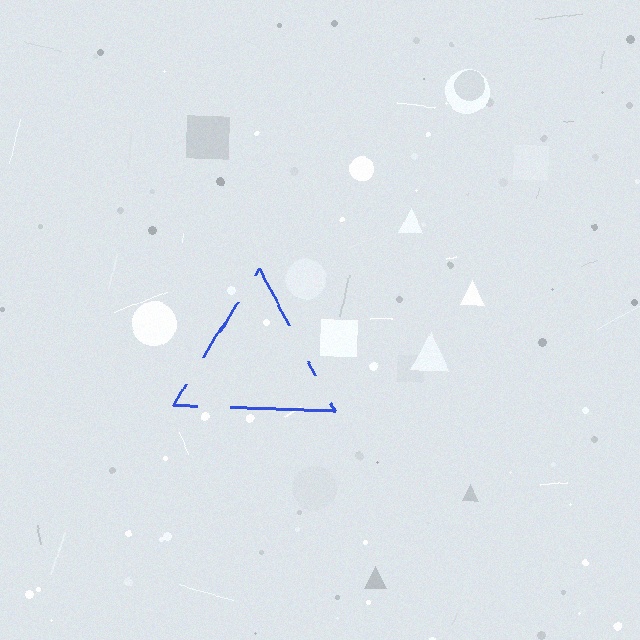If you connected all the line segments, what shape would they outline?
They would outline a triangle.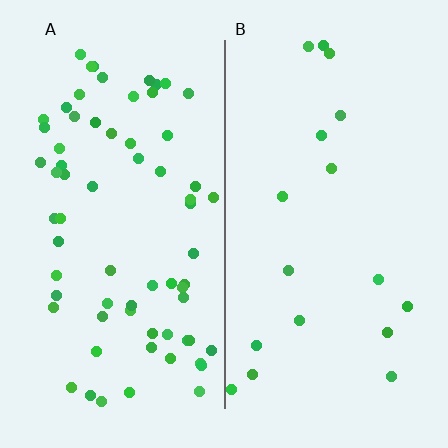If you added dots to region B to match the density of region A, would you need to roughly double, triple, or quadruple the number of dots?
Approximately quadruple.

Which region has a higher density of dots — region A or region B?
A (the left).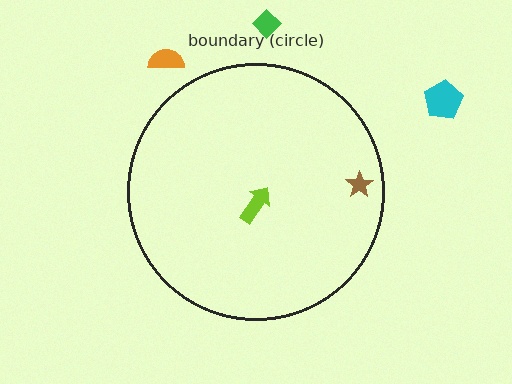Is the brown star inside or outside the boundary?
Inside.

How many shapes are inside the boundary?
2 inside, 3 outside.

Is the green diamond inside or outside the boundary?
Outside.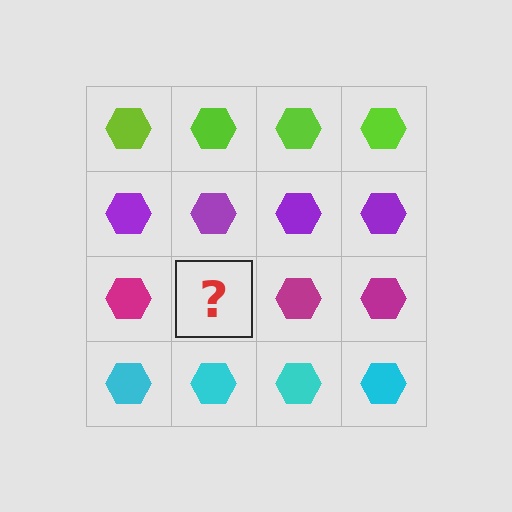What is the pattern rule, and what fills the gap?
The rule is that each row has a consistent color. The gap should be filled with a magenta hexagon.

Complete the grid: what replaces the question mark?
The question mark should be replaced with a magenta hexagon.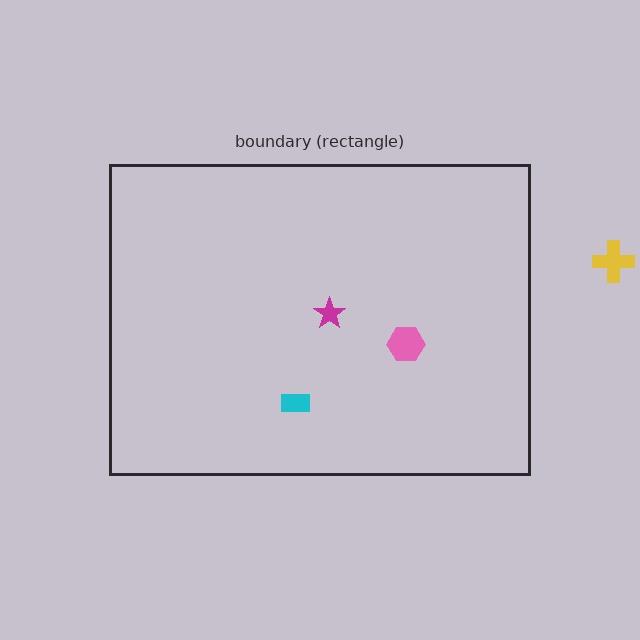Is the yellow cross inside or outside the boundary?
Outside.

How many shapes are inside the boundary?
3 inside, 1 outside.